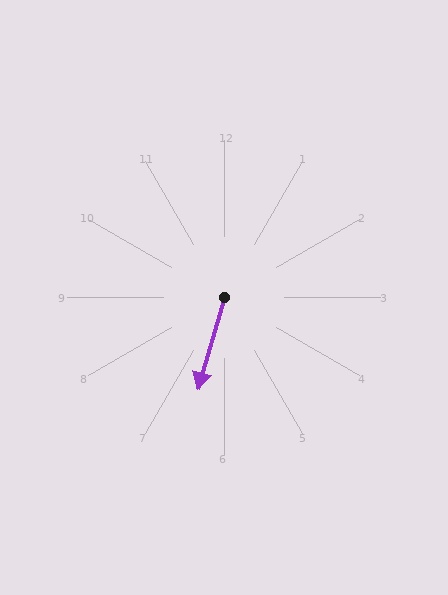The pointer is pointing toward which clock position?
Roughly 7 o'clock.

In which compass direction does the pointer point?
South.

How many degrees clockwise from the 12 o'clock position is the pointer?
Approximately 196 degrees.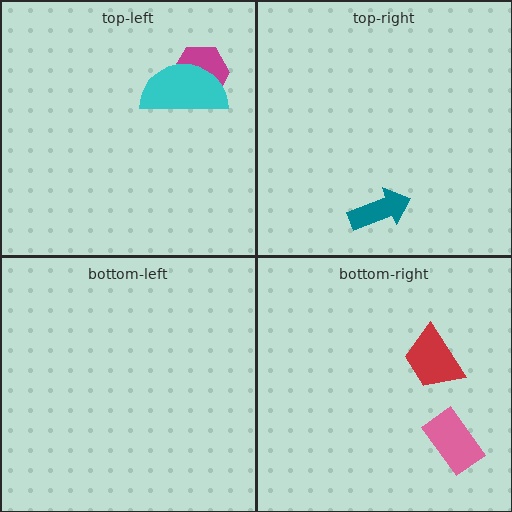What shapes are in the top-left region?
The magenta hexagon, the cyan semicircle.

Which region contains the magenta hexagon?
The top-left region.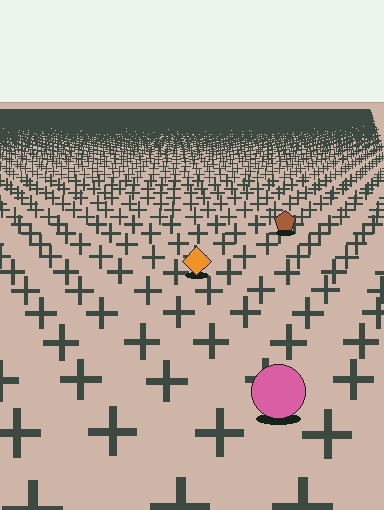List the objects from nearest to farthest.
From nearest to farthest: the pink circle, the orange diamond, the brown pentagon.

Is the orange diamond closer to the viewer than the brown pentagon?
Yes. The orange diamond is closer — you can tell from the texture gradient: the ground texture is coarser near it.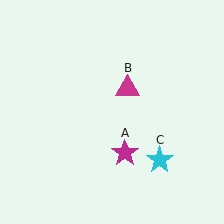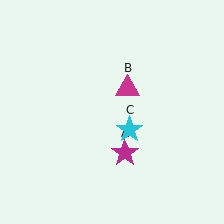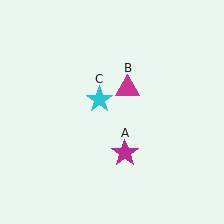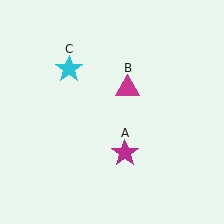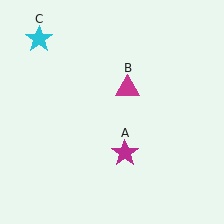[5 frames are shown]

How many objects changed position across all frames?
1 object changed position: cyan star (object C).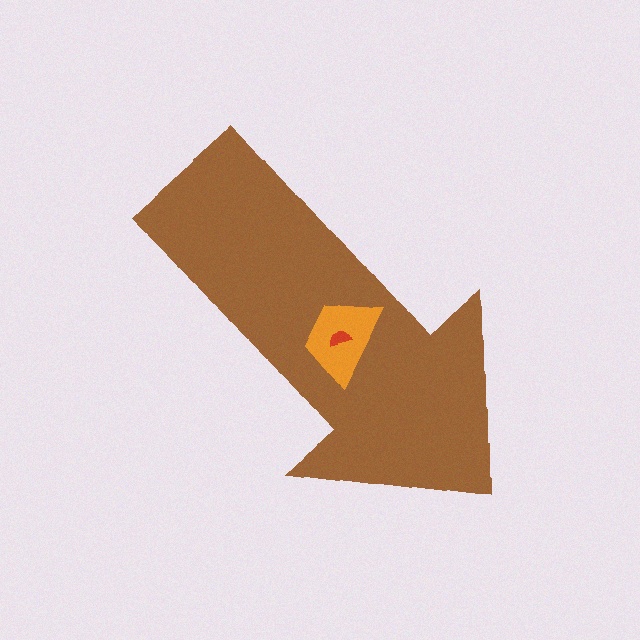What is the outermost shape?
The brown arrow.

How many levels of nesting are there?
3.